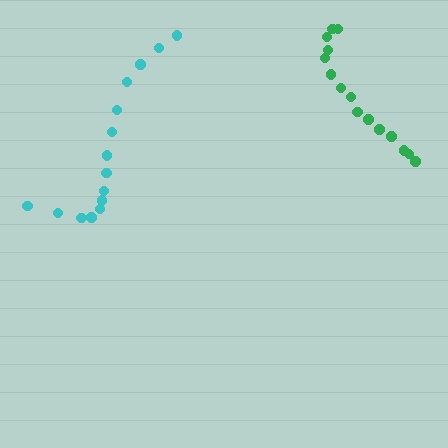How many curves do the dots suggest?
There are 2 distinct paths.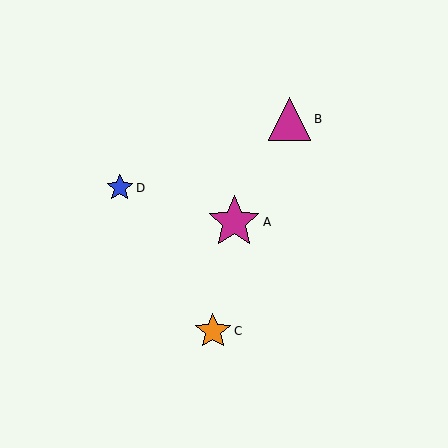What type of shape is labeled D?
Shape D is a blue star.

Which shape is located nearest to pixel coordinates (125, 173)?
The blue star (labeled D) at (120, 188) is nearest to that location.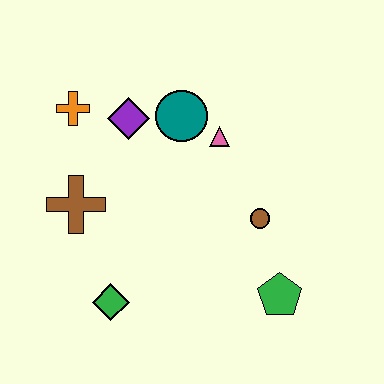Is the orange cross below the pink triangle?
No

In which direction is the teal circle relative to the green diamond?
The teal circle is above the green diamond.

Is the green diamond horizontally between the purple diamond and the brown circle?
No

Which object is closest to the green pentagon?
The brown circle is closest to the green pentagon.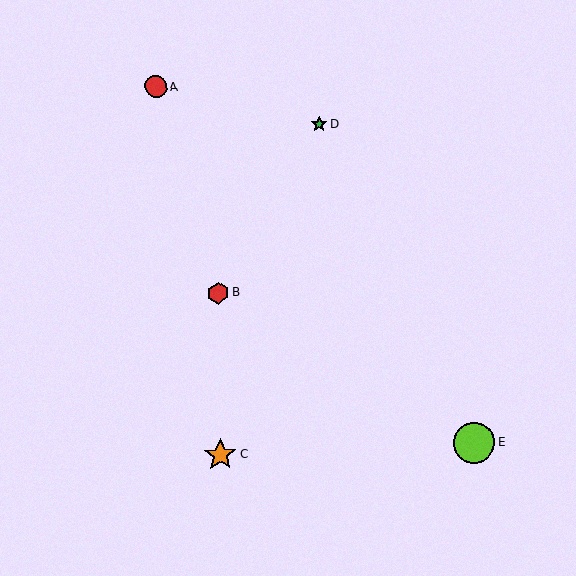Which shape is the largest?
The lime circle (labeled E) is the largest.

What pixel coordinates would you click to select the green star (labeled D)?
Click at (319, 124) to select the green star D.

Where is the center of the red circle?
The center of the red circle is at (156, 87).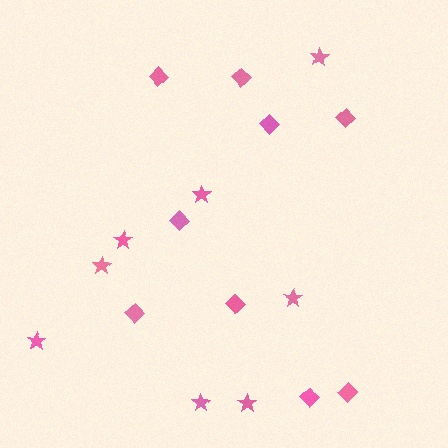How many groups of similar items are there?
There are 2 groups: one group of diamonds (9) and one group of stars (8).